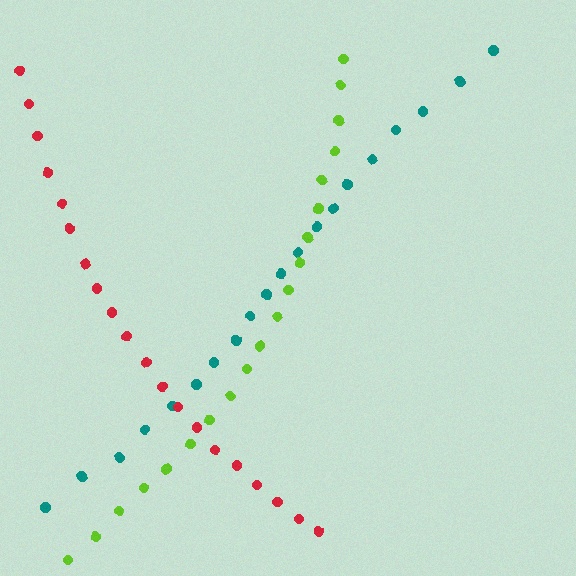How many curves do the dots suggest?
There are 3 distinct paths.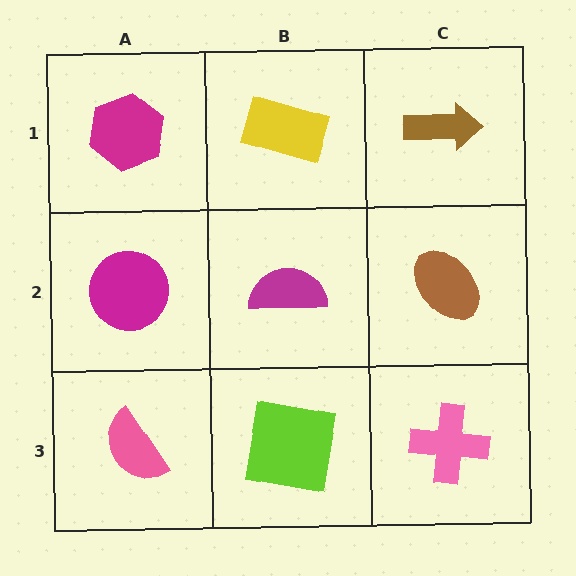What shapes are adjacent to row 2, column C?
A brown arrow (row 1, column C), a pink cross (row 3, column C), a magenta semicircle (row 2, column B).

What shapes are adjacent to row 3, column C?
A brown ellipse (row 2, column C), a lime square (row 3, column B).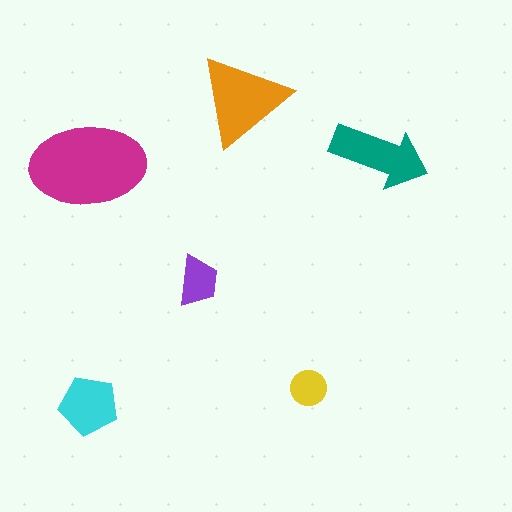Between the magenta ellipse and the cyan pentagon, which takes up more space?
The magenta ellipse.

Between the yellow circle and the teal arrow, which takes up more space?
The teal arrow.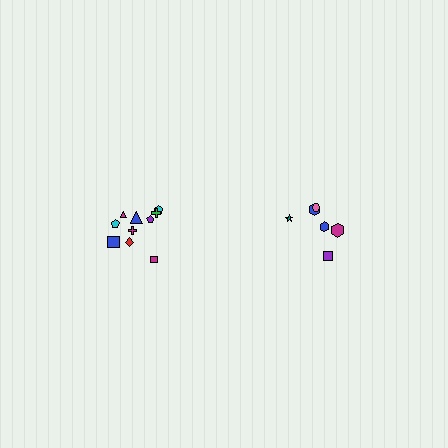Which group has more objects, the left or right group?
The left group.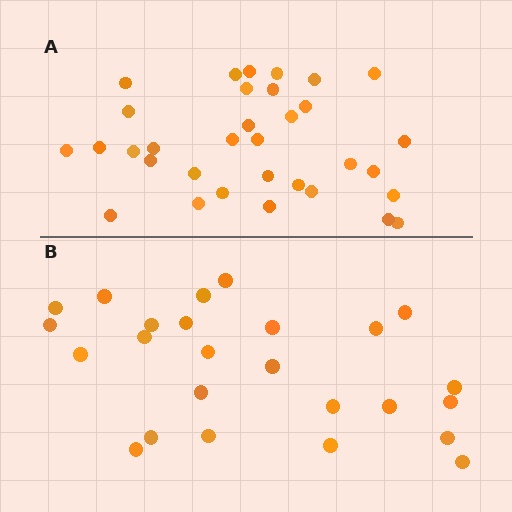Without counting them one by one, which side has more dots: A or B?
Region A (the top region) has more dots.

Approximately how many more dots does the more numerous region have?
Region A has roughly 8 or so more dots than region B.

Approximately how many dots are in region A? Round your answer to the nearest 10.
About 30 dots. (The exact count is 33, which rounds to 30.)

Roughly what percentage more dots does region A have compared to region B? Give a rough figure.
About 30% more.